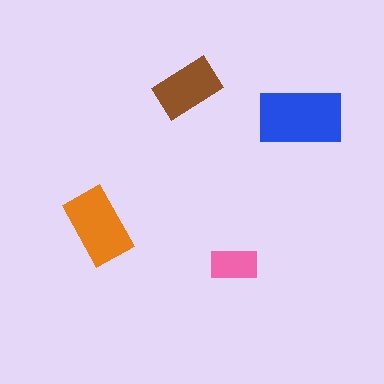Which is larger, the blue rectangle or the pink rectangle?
The blue one.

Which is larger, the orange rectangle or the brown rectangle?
The orange one.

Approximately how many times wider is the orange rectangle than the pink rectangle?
About 1.5 times wider.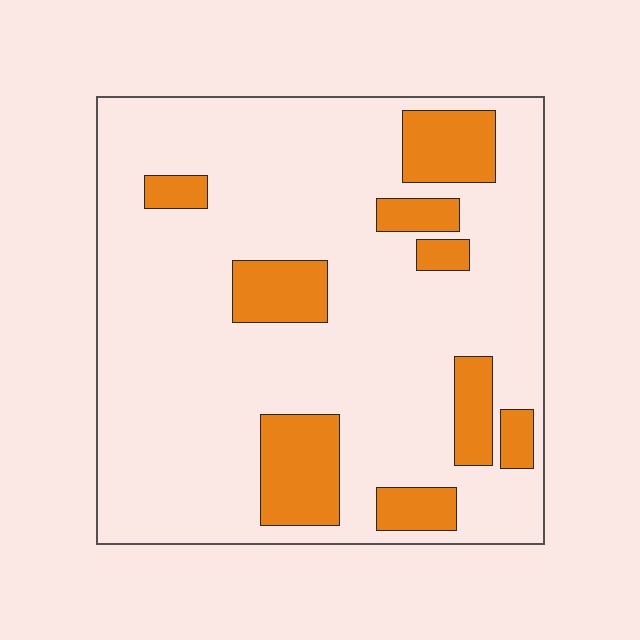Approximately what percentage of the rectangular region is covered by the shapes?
Approximately 20%.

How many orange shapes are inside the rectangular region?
9.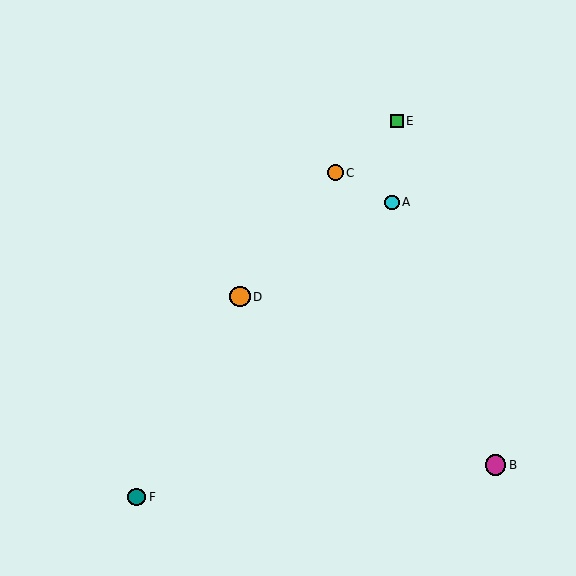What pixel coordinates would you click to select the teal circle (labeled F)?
Click at (137, 497) to select the teal circle F.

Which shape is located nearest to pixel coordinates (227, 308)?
The orange circle (labeled D) at (240, 297) is nearest to that location.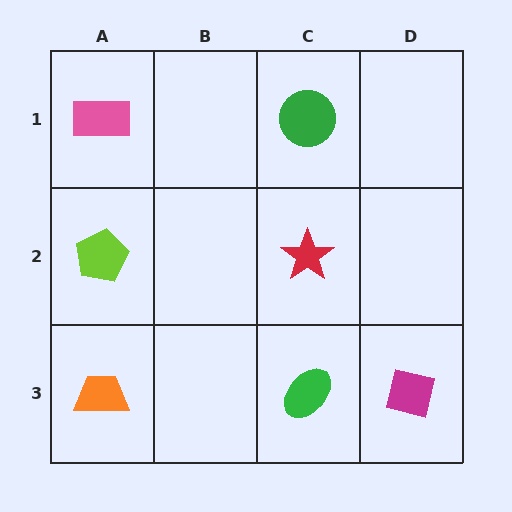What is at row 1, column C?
A green circle.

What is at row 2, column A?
A lime pentagon.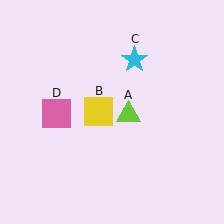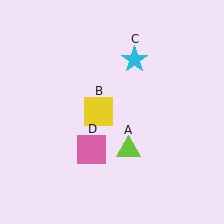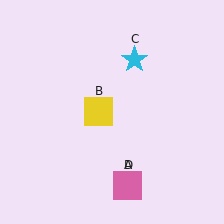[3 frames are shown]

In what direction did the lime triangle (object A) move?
The lime triangle (object A) moved down.